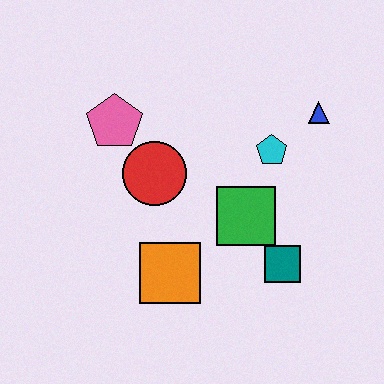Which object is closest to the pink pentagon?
The red circle is closest to the pink pentagon.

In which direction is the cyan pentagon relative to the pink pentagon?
The cyan pentagon is to the right of the pink pentagon.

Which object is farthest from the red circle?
The blue triangle is farthest from the red circle.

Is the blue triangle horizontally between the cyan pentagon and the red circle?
No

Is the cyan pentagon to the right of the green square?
Yes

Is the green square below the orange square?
No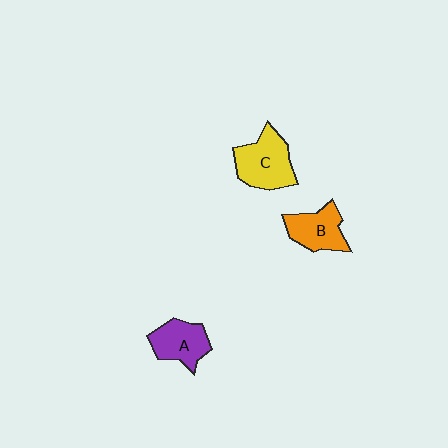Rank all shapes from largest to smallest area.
From largest to smallest: C (yellow), A (purple), B (orange).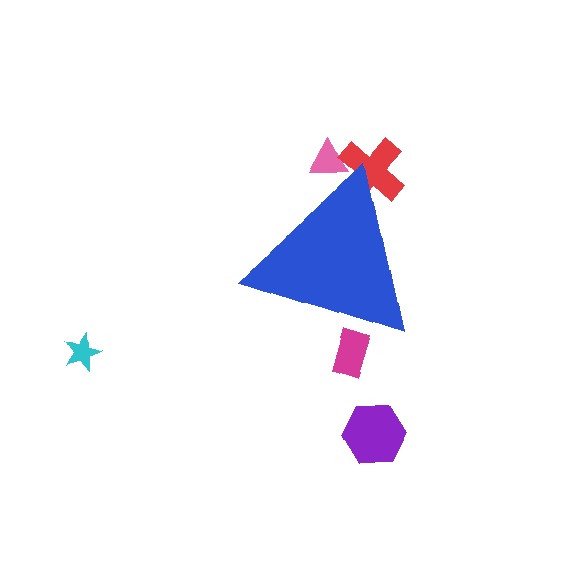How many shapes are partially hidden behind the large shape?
3 shapes are partially hidden.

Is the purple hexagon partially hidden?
No, the purple hexagon is fully visible.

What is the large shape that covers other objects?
A blue triangle.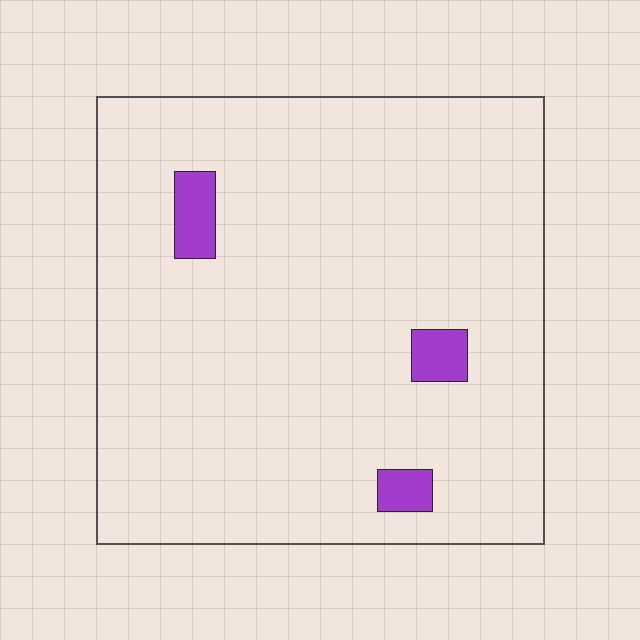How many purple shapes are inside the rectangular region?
3.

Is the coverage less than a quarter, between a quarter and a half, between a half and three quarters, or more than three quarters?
Less than a quarter.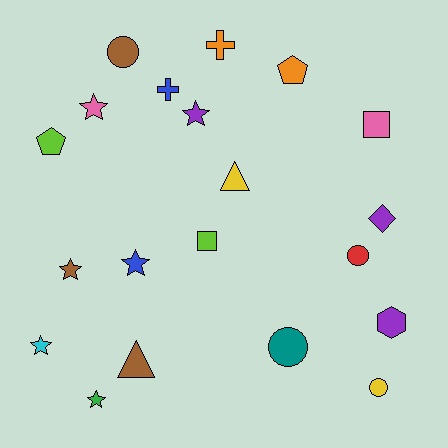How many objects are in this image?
There are 20 objects.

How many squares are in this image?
There are 2 squares.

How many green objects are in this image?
There is 1 green object.